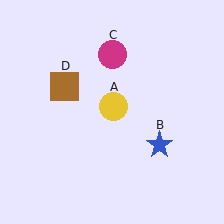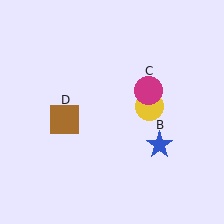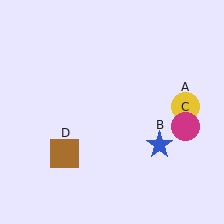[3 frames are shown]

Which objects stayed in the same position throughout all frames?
Blue star (object B) remained stationary.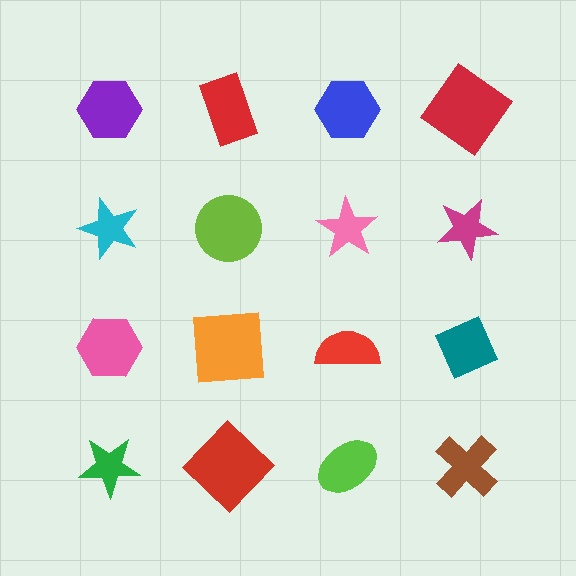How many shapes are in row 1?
4 shapes.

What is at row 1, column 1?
A purple hexagon.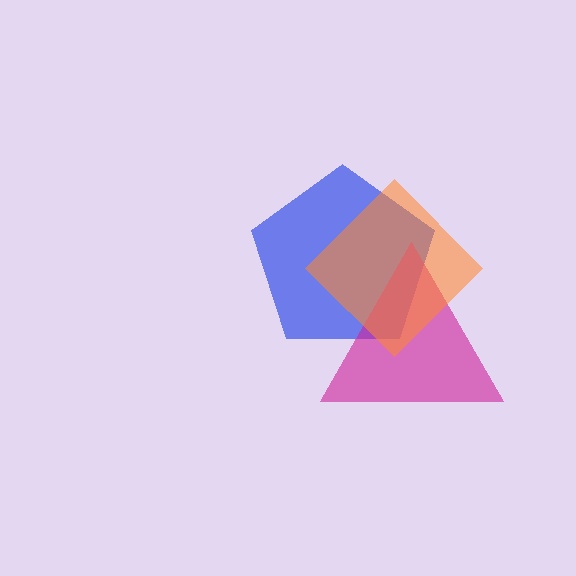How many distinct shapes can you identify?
There are 3 distinct shapes: a blue pentagon, a magenta triangle, an orange diamond.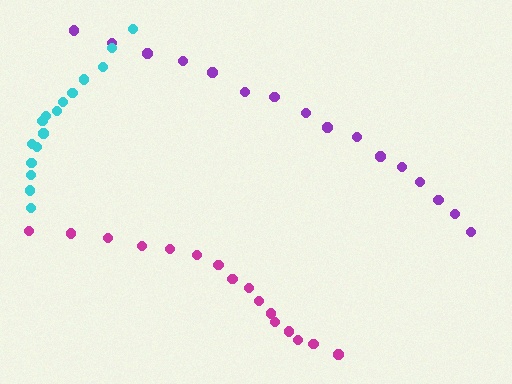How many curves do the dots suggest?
There are 3 distinct paths.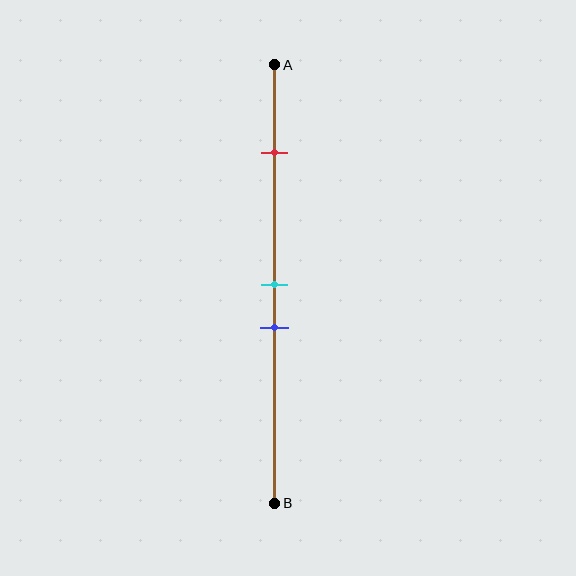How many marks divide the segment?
There are 3 marks dividing the segment.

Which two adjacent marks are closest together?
The cyan and blue marks are the closest adjacent pair.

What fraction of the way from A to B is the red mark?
The red mark is approximately 20% (0.2) of the way from A to B.